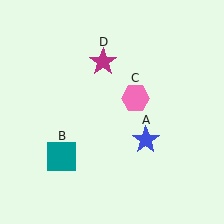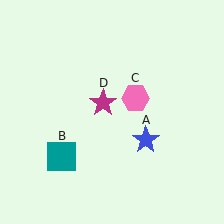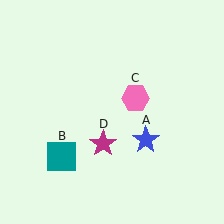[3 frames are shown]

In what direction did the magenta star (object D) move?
The magenta star (object D) moved down.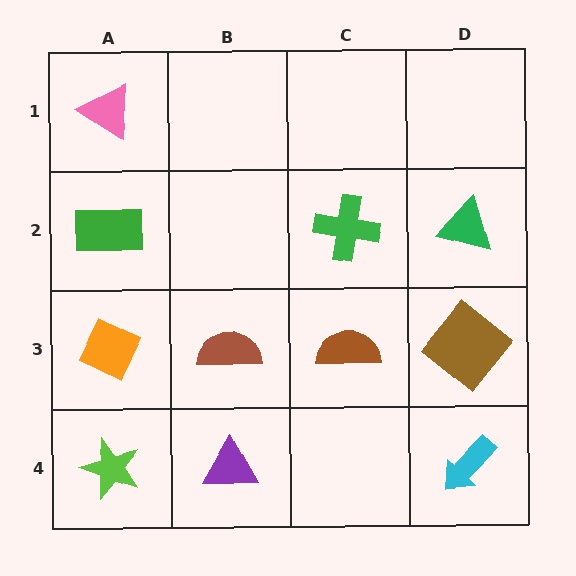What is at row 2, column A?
A green rectangle.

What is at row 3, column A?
An orange diamond.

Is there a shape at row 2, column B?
No, that cell is empty.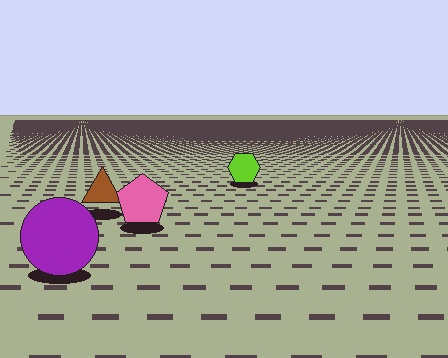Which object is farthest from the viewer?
The lime hexagon is farthest from the viewer. It appears smaller and the ground texture around it is denser.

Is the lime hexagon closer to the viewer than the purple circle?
No. The purple circle is closer — you can tell from the texture gradient: the ground texture is coarser near it.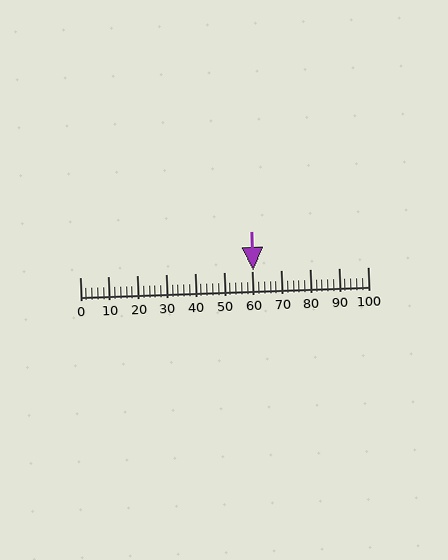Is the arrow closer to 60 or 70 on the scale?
The arrow is closer to 60.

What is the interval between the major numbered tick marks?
The major tick marks are spaced 10 units apart.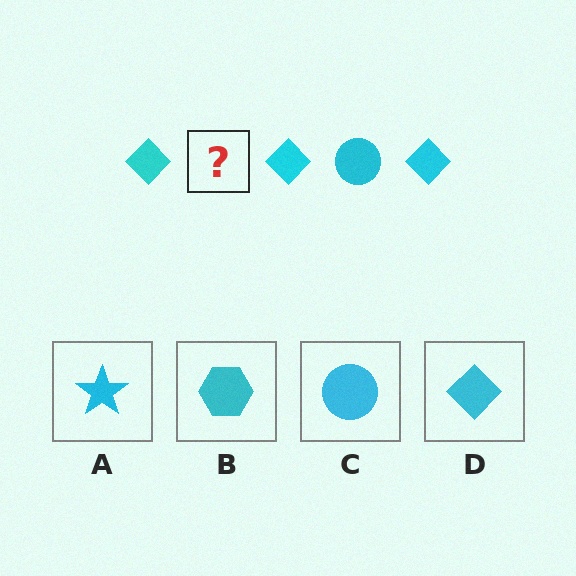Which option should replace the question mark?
Option C.